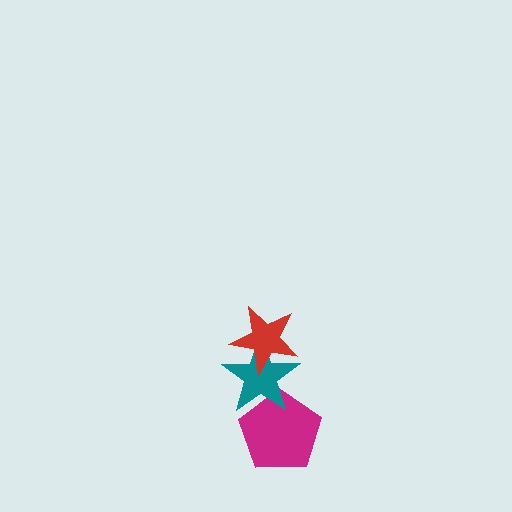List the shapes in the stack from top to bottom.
From top to bottom: the red star, the teal star, the magenta pentagon.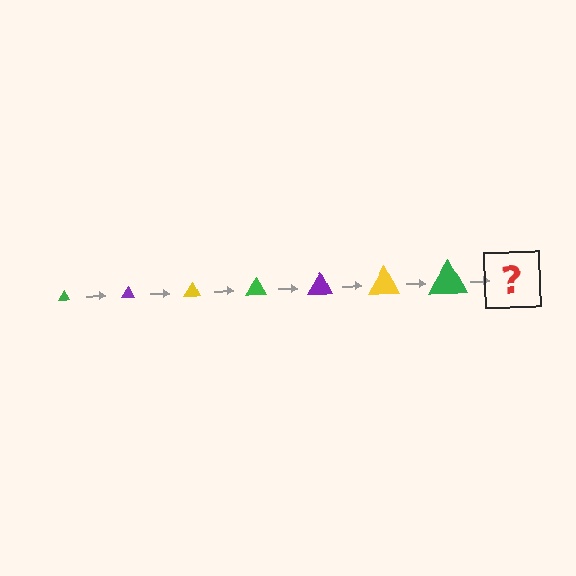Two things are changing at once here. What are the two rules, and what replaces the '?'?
The two rules are that the triangle grows larger each step and the color cycles through green, purple, and yellow. The '?' should be a purple triangle, larger than the previous one.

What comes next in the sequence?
The next element should be a purple triangle, larger than the previous one.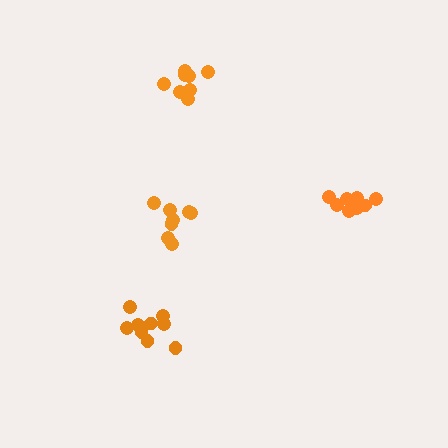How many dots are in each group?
Group 1: 9 dots, Group 2: 8 dots, Group 3: 10 dots, Group 4: 8 dots (35 total).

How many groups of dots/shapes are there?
There are 4 groups.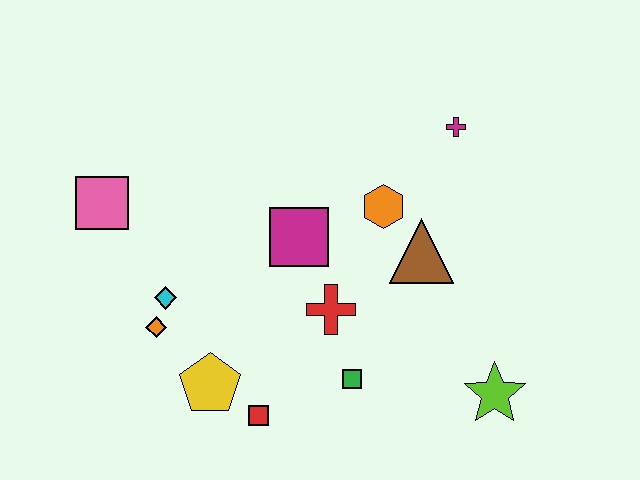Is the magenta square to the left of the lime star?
Yes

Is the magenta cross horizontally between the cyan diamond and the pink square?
No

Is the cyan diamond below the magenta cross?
Yes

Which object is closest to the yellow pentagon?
The red square is closest to the yellow pentagon.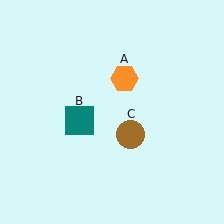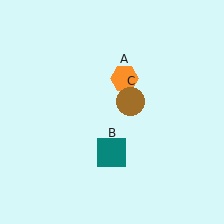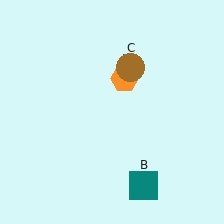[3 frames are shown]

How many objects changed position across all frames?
2 objects changed position: teal square (object B), brown circle (object C).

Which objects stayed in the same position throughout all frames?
Orange hexagon (object A) remained stationary.